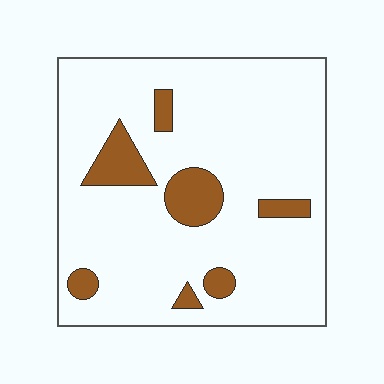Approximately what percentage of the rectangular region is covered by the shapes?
Approximately 15%.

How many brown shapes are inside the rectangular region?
7.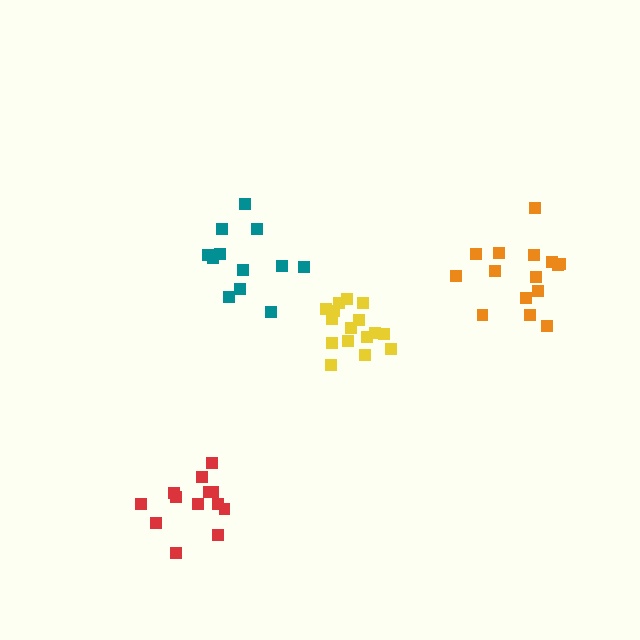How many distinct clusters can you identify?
There are 4 distinct clusters.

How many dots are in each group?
Group 1: 15 dots, Group 2: 13 dots, Group 3: 12 dots, Group 4: 16 dots (56 total).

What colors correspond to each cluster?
The clusters are colored: orange, red, teal, yellow.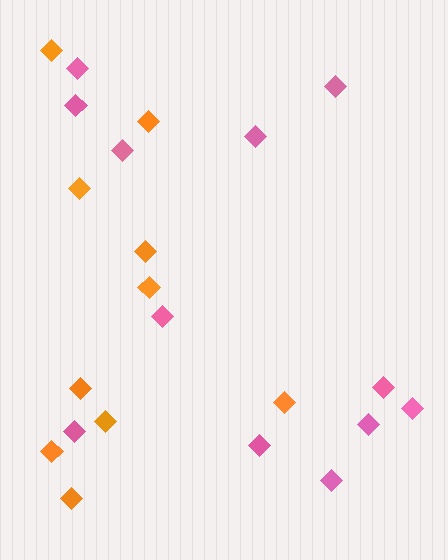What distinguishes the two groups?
There are 2 groups: one group of orange diamonds (10) and one group of pink diamonds (12).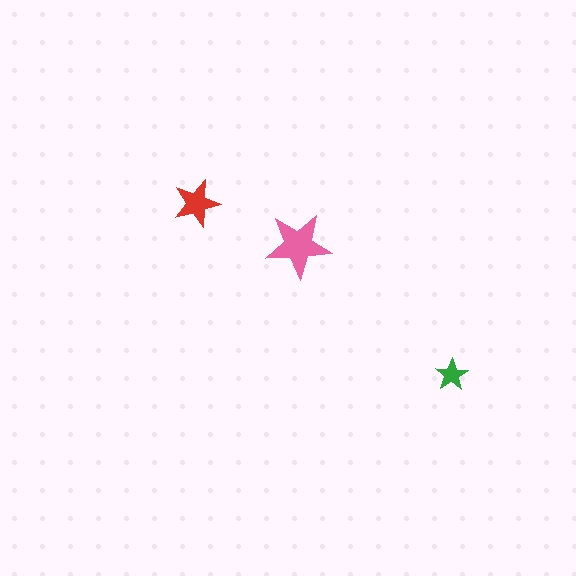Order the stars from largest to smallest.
the pink one, the red one, the green one.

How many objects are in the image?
There are 3 objects in the image.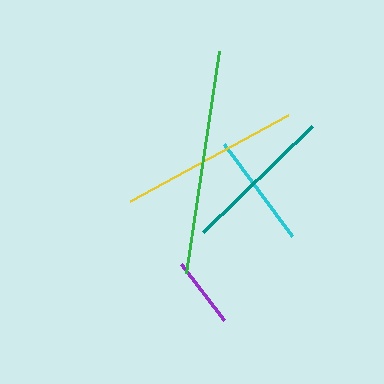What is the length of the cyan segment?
The cyan segment is approximately 114 pixels long.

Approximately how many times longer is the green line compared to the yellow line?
The green line is approximately 1.2 times the length of the yellow line.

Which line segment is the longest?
The green line is the longest at approximately 224 pixels.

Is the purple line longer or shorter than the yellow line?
The yellow line is longer than the purple line.